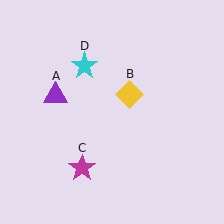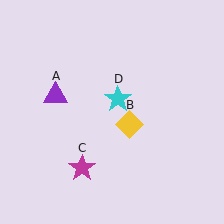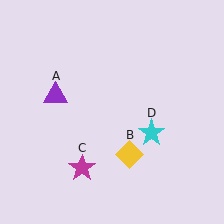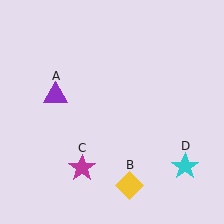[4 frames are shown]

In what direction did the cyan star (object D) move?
The cyan star (object D) moved down and to the right.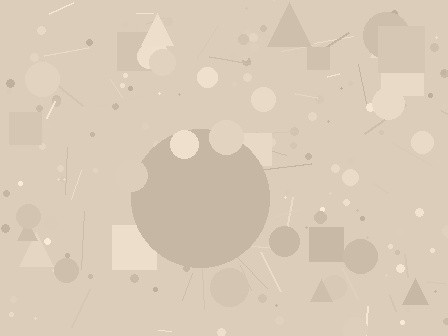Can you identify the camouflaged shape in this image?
The camouflaged shape is a circle.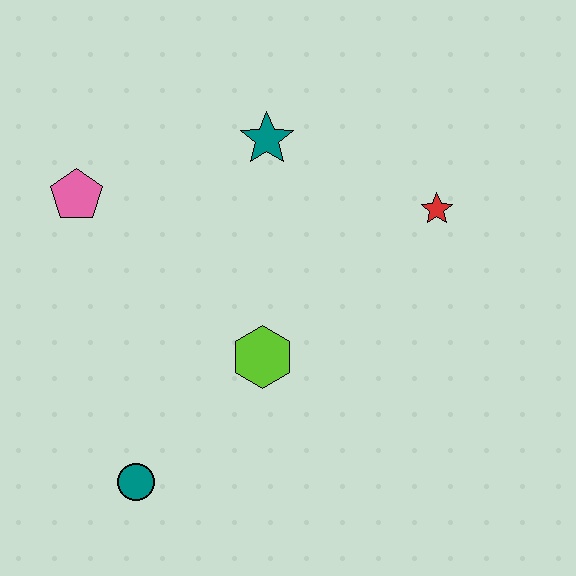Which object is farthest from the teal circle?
The red star is farthest from the teal circle.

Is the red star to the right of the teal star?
Yes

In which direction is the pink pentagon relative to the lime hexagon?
The pink pentagon is to the left of the lime hexagon.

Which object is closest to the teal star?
The red star is closest to the teal star.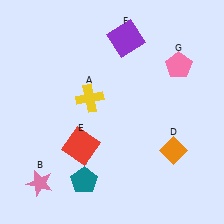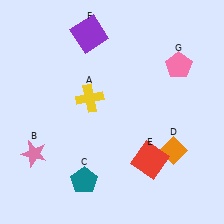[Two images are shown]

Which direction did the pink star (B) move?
The pink star (B) moved up.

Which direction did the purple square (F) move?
The purple square (F) moved left.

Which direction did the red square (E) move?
The red square (E) moved right.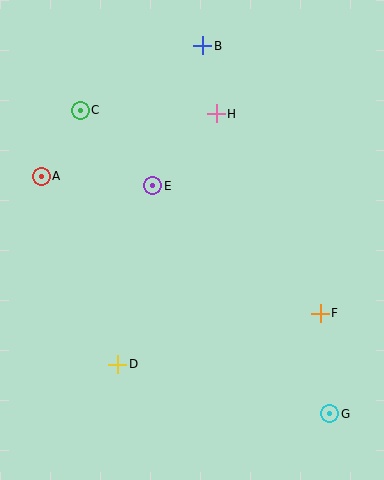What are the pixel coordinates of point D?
Point D is at (118, 364).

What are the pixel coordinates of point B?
Point B is at (203, 46).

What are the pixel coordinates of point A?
Point A is at (41, 176).